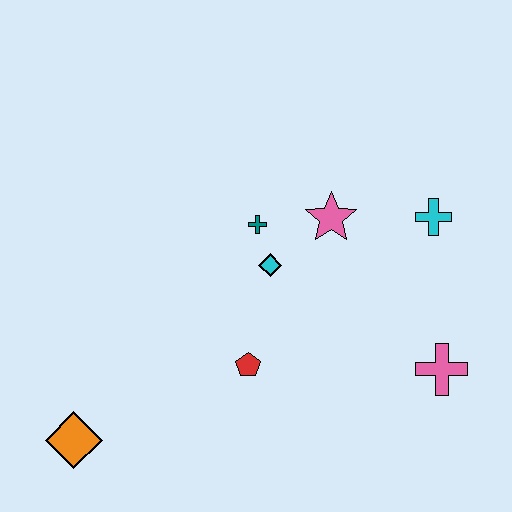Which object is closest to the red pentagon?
The cyan diamond is closest to the red pentagon.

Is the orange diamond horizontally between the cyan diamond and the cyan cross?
No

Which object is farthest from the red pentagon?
The cyan cross is farthest from the red pentagon.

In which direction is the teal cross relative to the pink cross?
The teal cross is to the left of the pink cross.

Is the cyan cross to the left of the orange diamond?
No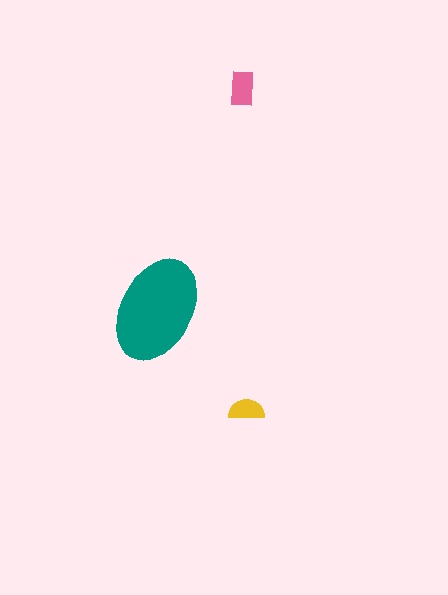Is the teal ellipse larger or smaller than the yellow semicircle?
Larger.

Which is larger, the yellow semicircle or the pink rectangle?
The pink rectangle.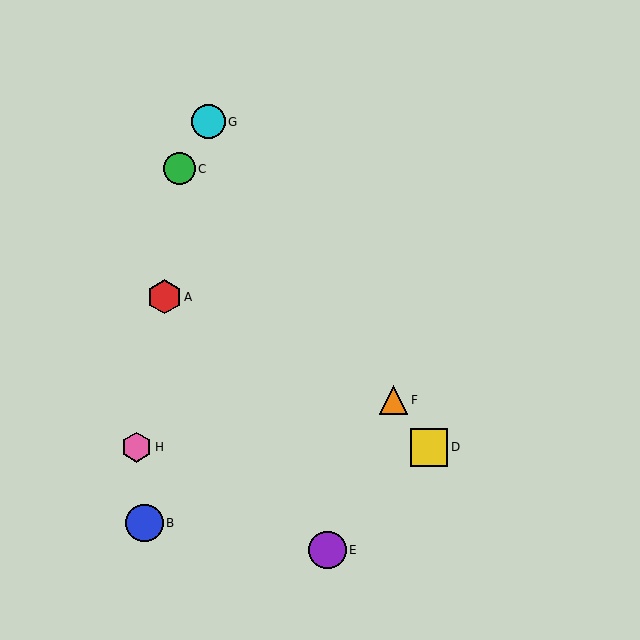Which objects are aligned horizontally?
Objects D, H are aligned horizontally.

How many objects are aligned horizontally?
2 objects (D, H) are aligned horizontally.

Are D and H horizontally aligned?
Yes, both are at y≈447.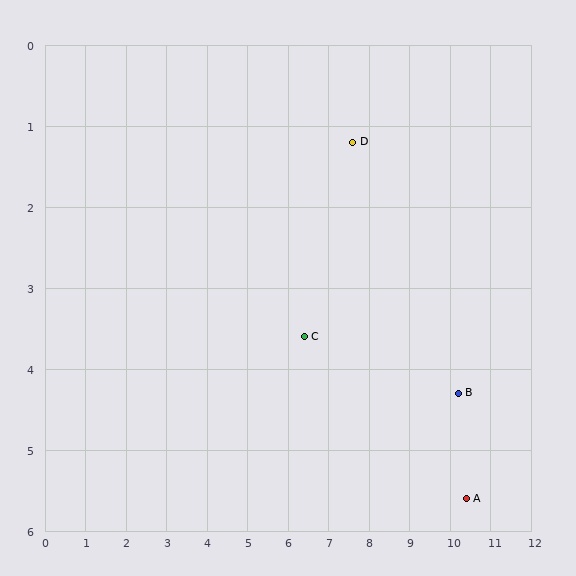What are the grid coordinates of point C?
Point C is at approximately (6.4, 3.6).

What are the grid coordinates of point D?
Point D is at approximately (7.6, 1.2).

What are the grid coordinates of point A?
Point A is at approximately (10.4, 5.6).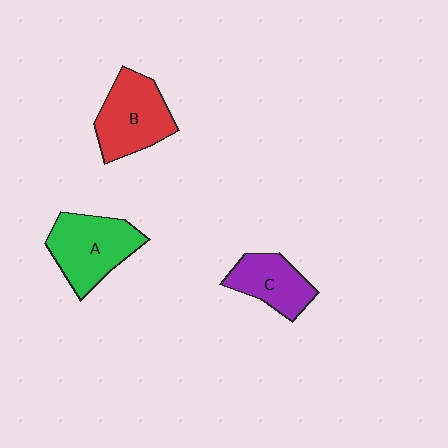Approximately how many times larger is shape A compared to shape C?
Approximately 1.4 times.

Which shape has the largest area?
Shape A (green).